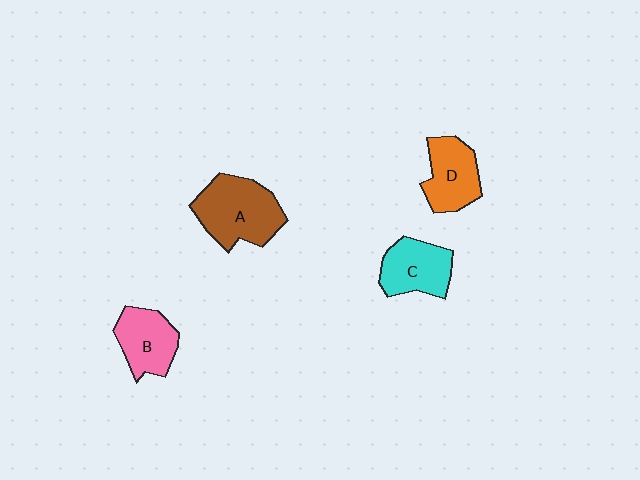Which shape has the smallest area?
Shape B (pink).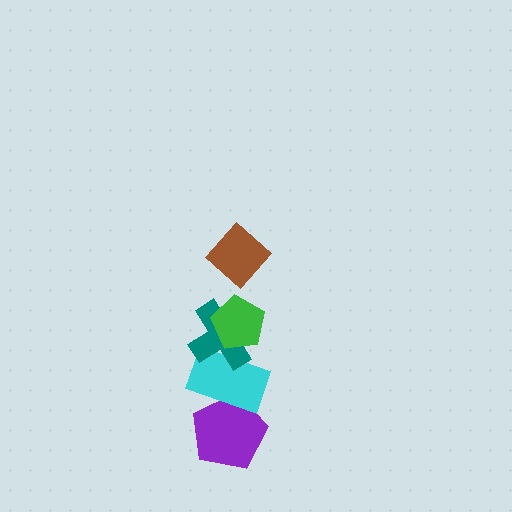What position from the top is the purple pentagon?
The purple pentagon is 5th from the top.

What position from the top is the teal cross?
The teal cross is 3rd from the top.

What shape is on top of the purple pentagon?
The cyan rectangle is on top of the purple pentagon.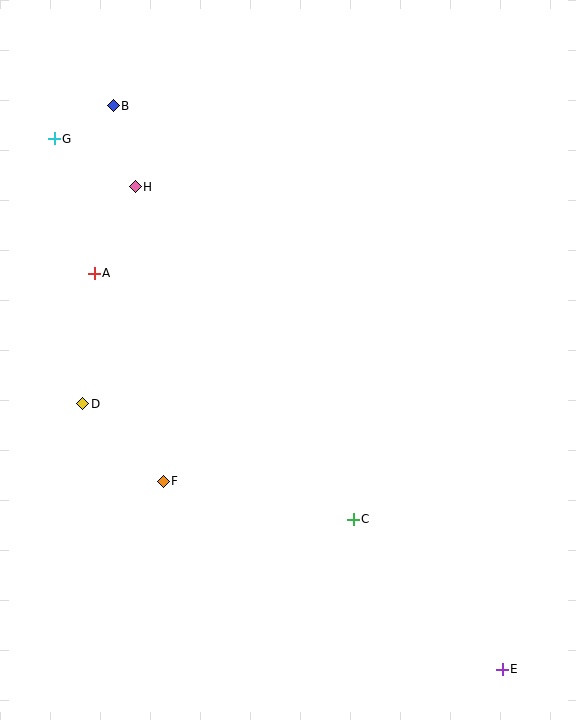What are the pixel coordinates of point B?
Point B is at (113, 106).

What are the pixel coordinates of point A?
Point A is at (94, 273).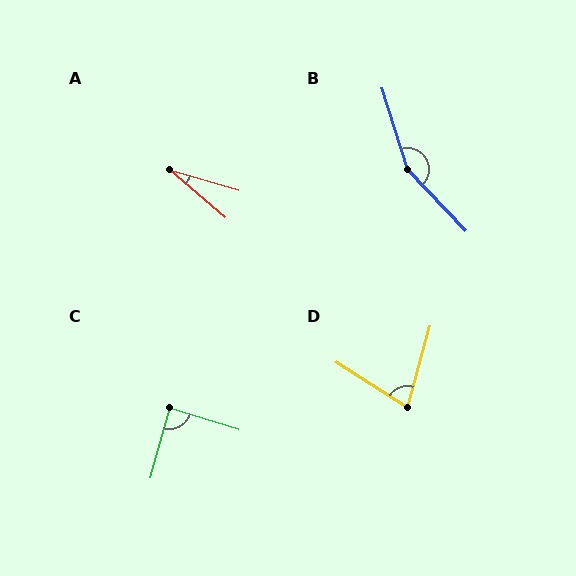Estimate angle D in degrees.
Approximately 73 degrees.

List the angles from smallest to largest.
A (24°), D (73°), C (89°), B (154°).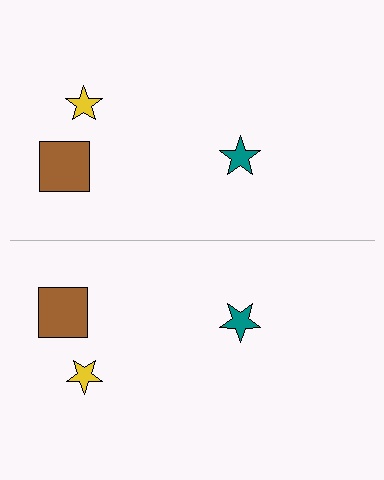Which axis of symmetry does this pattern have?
The pattern has a horizontal axis of symmetry running through the center of the image.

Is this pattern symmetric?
Yes, this pattern has bilateral (reflection) symmetry.